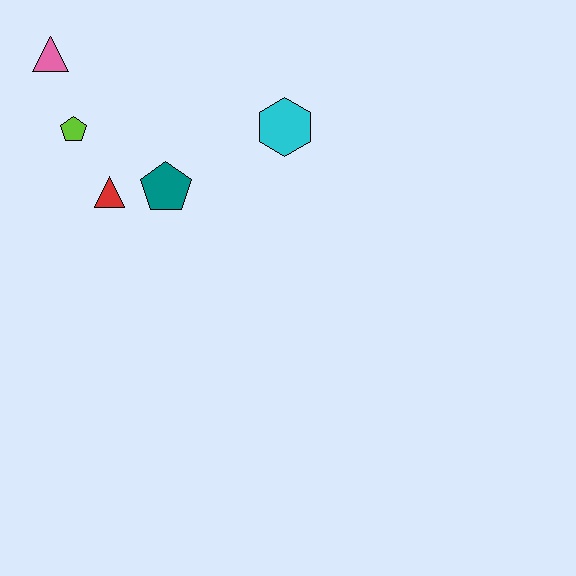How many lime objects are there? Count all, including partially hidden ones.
There is 1 lime object.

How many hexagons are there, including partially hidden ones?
There is 1 hexagon.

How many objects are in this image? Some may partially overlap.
There are 5 objects.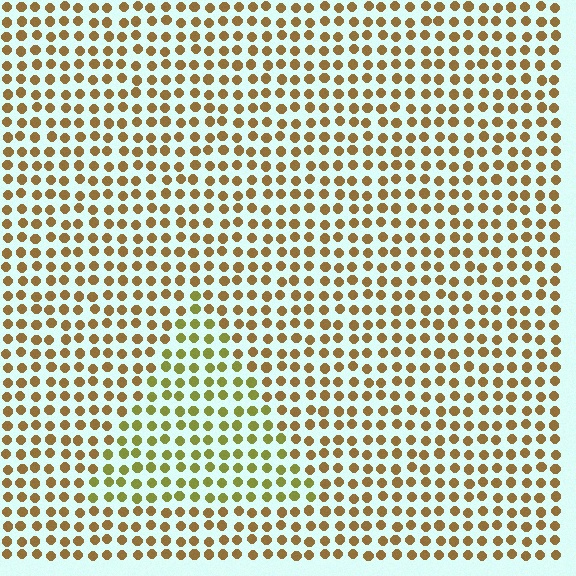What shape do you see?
I see a triangle.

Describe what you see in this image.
The image is filled with small brown elements in a uniform arrangement. A triangle-shaped region is visible where the elements are tinted to a slightly different hue, forming a subtle color boundary.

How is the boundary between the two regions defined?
The boundary is defined purely by a slight shift in hue (about 34 degrees). Spacing, size, and orientation are identical on both sides.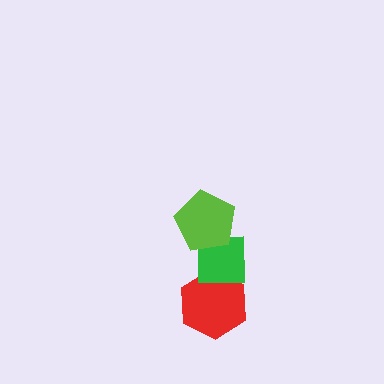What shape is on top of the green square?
The lime pentagon is on top of the green square.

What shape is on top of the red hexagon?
The green square is on top of the red hexagon.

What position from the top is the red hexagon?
The red hexagon is 3rd from the top.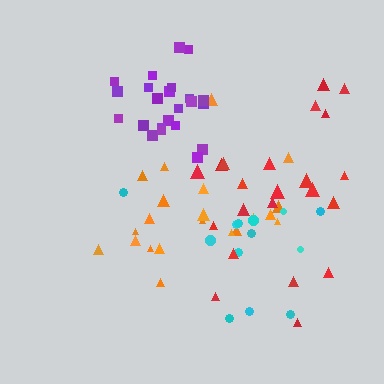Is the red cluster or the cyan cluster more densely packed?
Red.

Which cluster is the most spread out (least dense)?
Cyan.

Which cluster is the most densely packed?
Purple.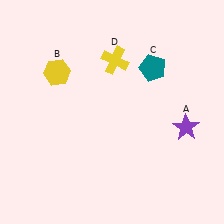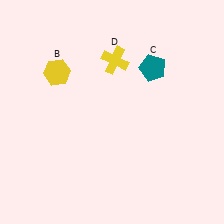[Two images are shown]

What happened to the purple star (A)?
The purple star (A) was removed in Image 2. It was in the bottom-right area of Image 1.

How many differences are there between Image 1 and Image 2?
There is 1 difference between the two images.